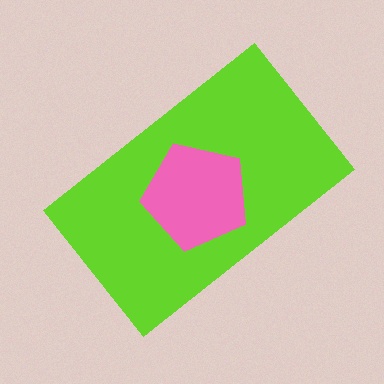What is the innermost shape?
The pink pentagon.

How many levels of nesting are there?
2.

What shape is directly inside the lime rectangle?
The pink pentagon.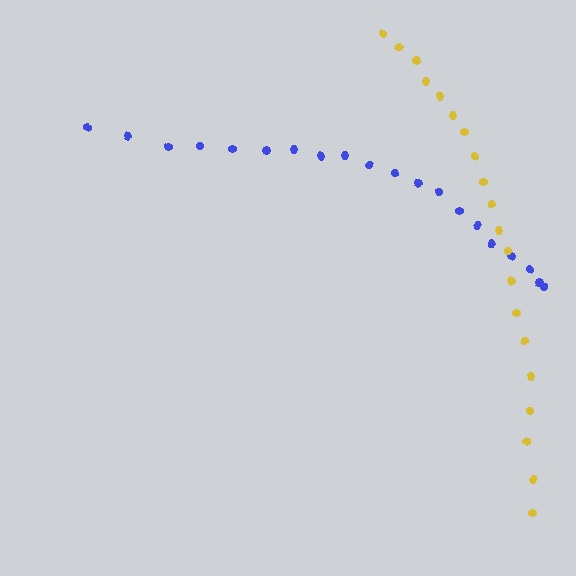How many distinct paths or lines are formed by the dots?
There are 2 distinct paths.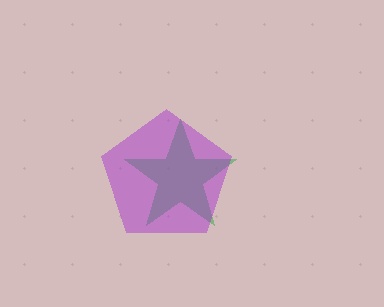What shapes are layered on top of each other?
The layered shapes are: a green star, a purple pentagon.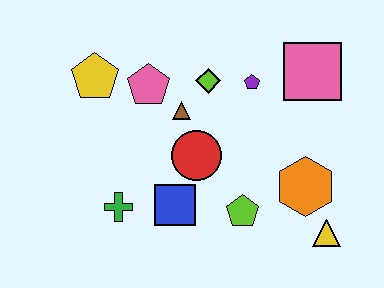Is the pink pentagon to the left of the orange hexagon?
Yes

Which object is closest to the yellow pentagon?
The pink pentagon is closest to the yellow pentagon.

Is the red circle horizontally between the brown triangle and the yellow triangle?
Yes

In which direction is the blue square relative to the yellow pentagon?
The blue square is below the yellow pentagon.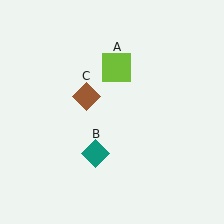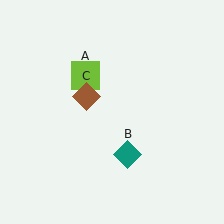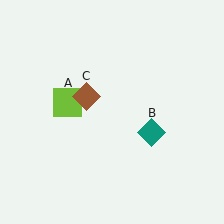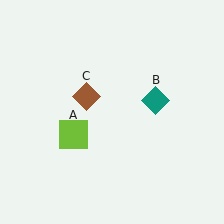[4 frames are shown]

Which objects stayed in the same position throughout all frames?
Brown diamond (object C) remained stationary.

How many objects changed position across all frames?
2 objects changed position: lime square (object A), teal diamond (object B).